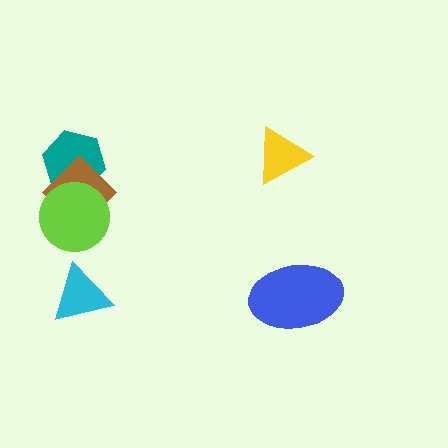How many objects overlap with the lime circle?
2 objects overlap with the lime circle.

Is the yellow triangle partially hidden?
No, no other shape covers it.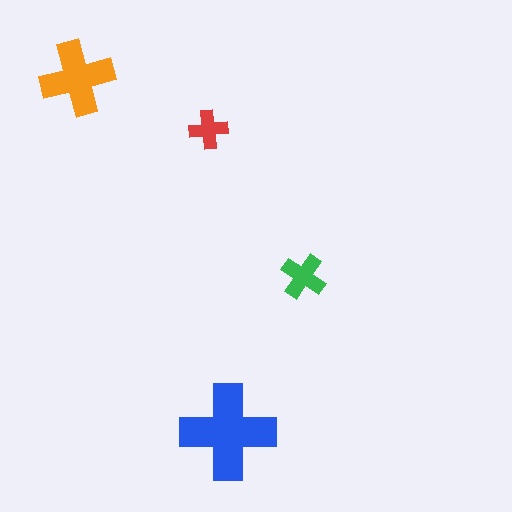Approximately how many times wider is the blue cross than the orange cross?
About 1.5 times wider.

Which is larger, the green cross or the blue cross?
The blue one.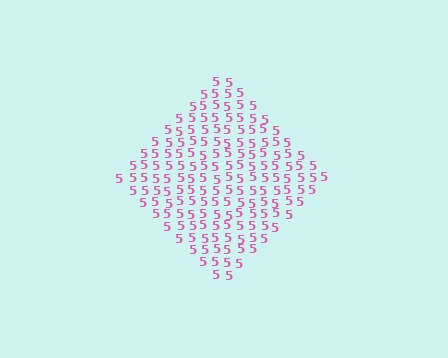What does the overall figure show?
The overall figure shows a diamond.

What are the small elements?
The small elements are digit 5's.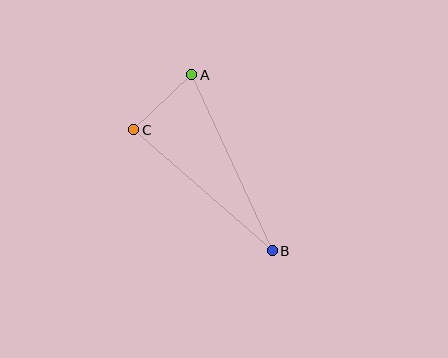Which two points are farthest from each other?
Points A and B are farthest from each other.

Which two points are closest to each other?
Points A and C are closest to each other.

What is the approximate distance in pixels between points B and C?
The distance between B and C is approximately 184 pixels.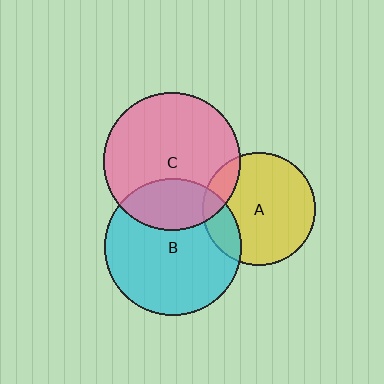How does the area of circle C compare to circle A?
Approximately 1.5 times.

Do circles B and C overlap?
Yes.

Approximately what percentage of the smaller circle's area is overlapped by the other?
Approximately 25%.